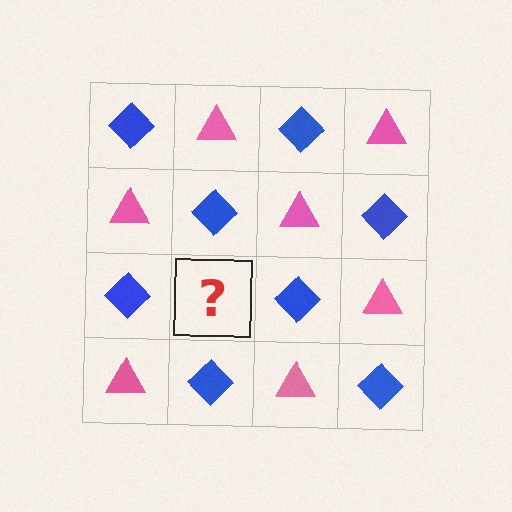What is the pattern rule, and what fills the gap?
The rule is that it alternates blue diamond and pink triangle in a checkerboard pattern. The gap should be filled with a pink triangle.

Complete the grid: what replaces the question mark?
The question mark should be replaced with a pink triangle.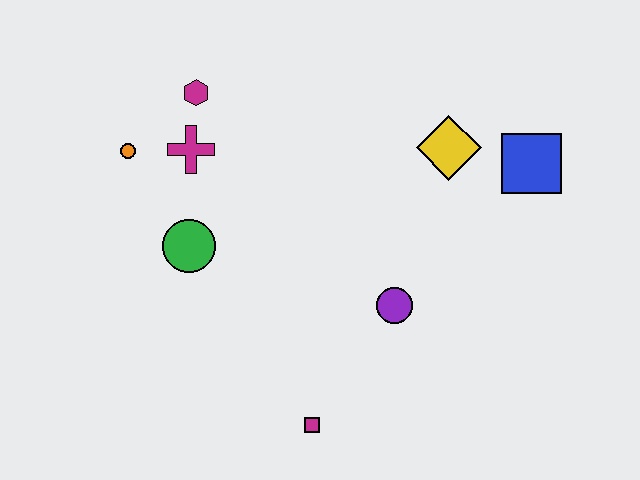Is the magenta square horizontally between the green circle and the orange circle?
No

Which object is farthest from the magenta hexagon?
The magenta square is farthest from the magenta hexagon.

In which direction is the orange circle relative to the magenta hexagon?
The orange circle is to the left of the magenta hexagon.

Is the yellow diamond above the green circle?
Yes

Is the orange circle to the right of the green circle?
No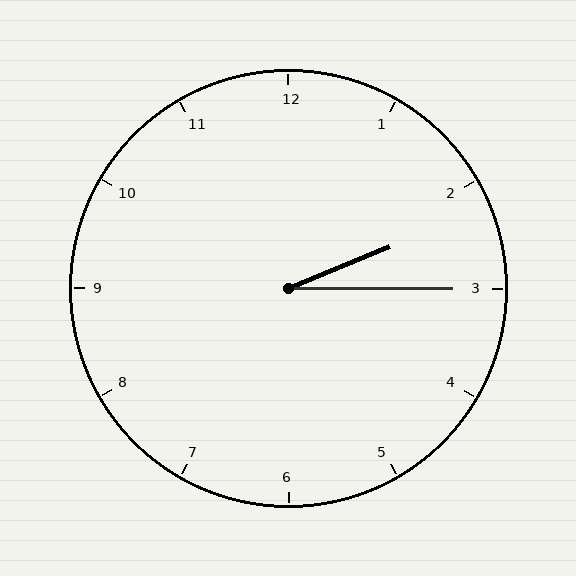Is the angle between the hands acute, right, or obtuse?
It is acute.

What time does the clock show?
2:15.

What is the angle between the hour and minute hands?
Approximately 22 degrees.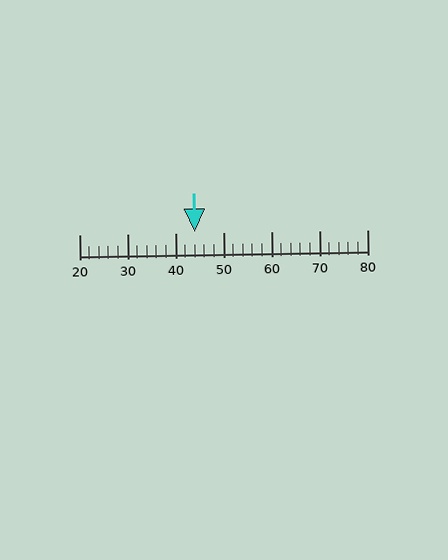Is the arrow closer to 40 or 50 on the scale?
The arrow is closer to 40.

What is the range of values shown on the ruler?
The ruler shows values from 20 to 80.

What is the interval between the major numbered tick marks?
The major tick marks are spaced 10 units apart.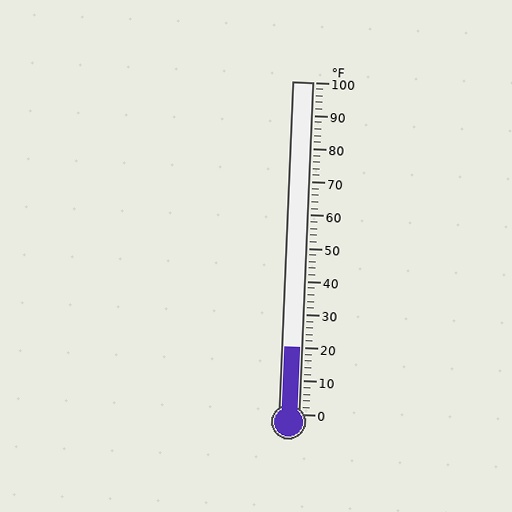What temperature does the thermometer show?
The thermometer shows approximately 20°F.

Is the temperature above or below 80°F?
The temperature is below 80°F.